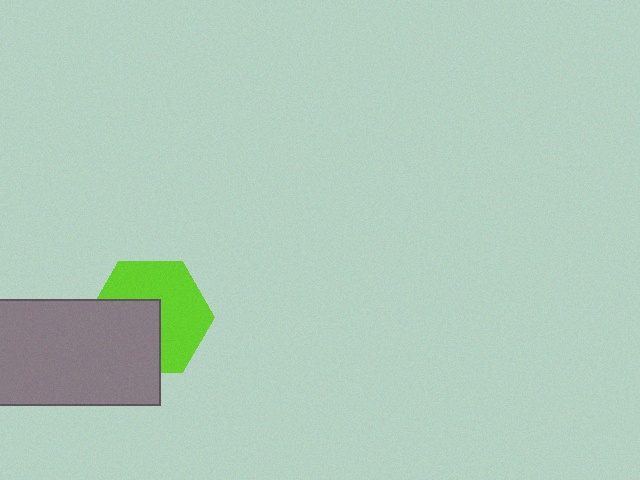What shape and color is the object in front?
The object in front is a gray rectangle.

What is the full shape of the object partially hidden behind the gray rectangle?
The partially hidden object is a lime hexagon.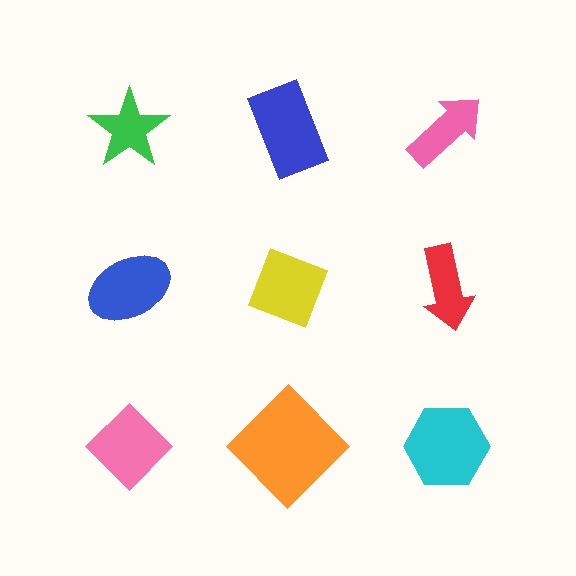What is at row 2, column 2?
A yellow diamond.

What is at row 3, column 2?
An orange diamond.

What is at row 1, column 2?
A blue rectangle.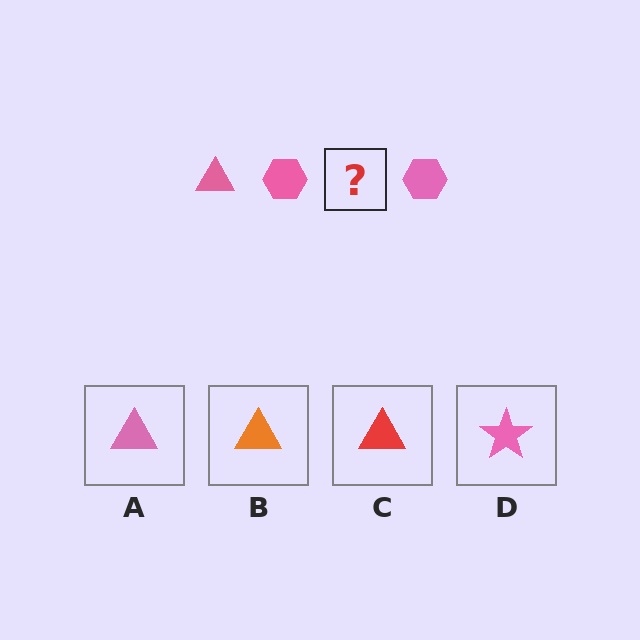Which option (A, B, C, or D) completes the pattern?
A.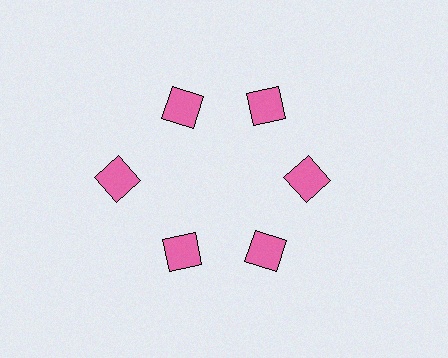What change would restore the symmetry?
The symmetry would be restored by moving it inward, back onto the ring so that all 6 squares sit at equal angles and equal distance from the center.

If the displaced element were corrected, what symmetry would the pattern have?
It would have 6-fold rotational symmetry — the pattern would map onto itself every 60 degrees.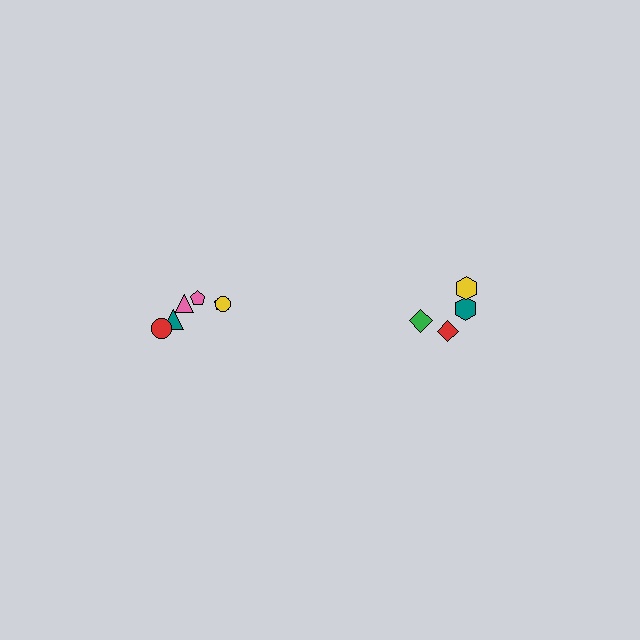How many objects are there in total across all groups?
There are 10 objects.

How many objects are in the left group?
There are 6 objects.